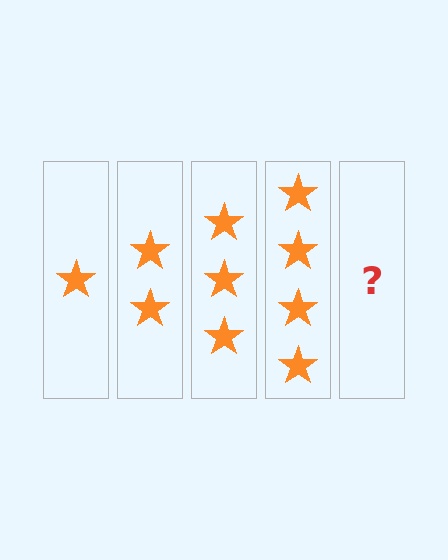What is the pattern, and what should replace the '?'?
The pattern is that each step adds one more star. The '?' should be 5 stars.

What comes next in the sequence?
The next element should be 5 stars.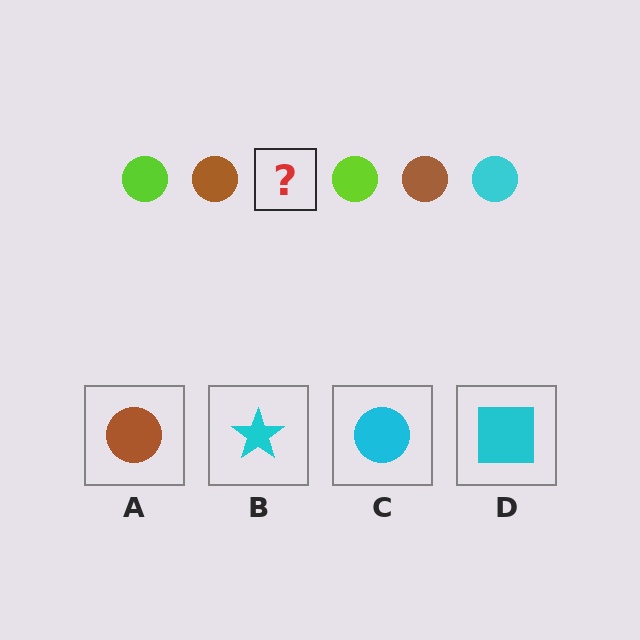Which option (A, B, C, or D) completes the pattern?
C.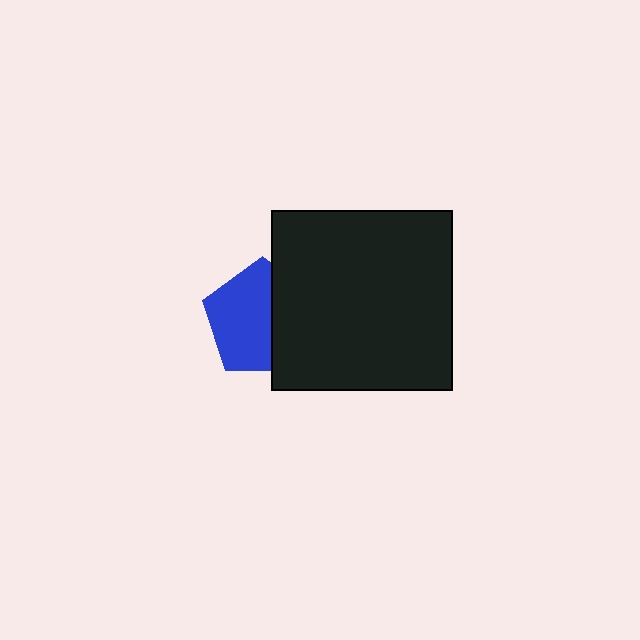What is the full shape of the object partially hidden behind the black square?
The partially hidden object is a blue pentagon.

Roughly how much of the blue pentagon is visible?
About half of it is visible (roughly 60%).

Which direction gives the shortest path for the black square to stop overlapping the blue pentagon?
Moving right gives the shortest separation.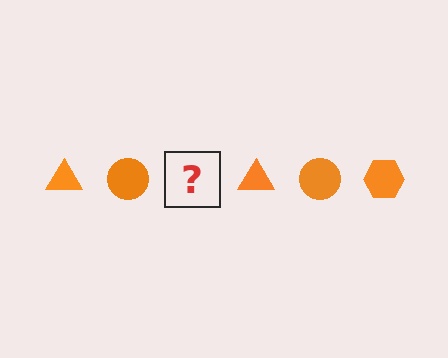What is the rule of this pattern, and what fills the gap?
The rule is that the pattern cycles through triangle, circle, hexagon shapes in orange. The gap should be filled with an orange hexagon.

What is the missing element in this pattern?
The missing element is an orange hexagon.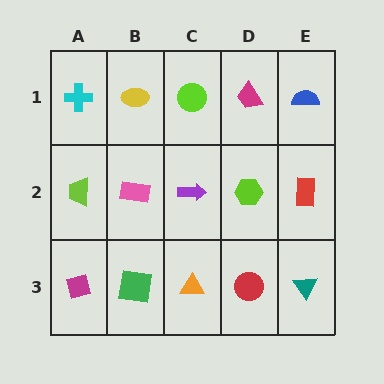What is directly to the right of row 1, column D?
A blue semicircle.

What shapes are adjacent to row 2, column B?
A yellow ellipse (row 1, column B), a green square (row 3, column B), a lime trapezoid (row 2, column A), a purple arrow (row 2, column C).